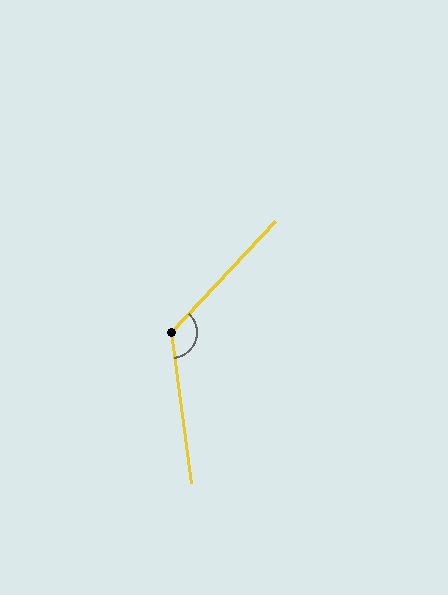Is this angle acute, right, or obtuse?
It is obtuse.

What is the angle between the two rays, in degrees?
Approximately 129 degrees.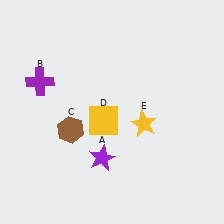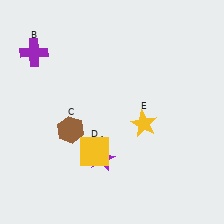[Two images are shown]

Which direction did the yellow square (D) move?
The yellow square (D) moved down.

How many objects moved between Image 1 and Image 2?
2 objects moved between the two images.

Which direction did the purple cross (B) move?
The purple cross (B) moved up.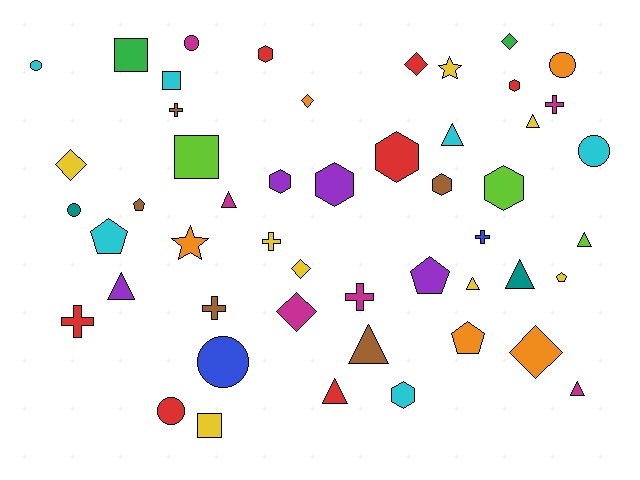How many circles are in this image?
There are 7 circles.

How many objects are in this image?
There are 50 objects.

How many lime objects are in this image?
There are 3 lime objects.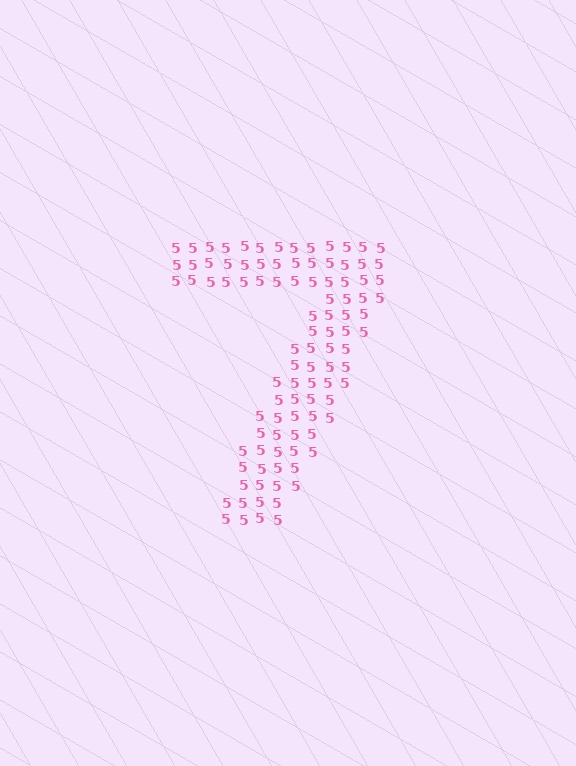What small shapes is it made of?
It is made of small digit 5's.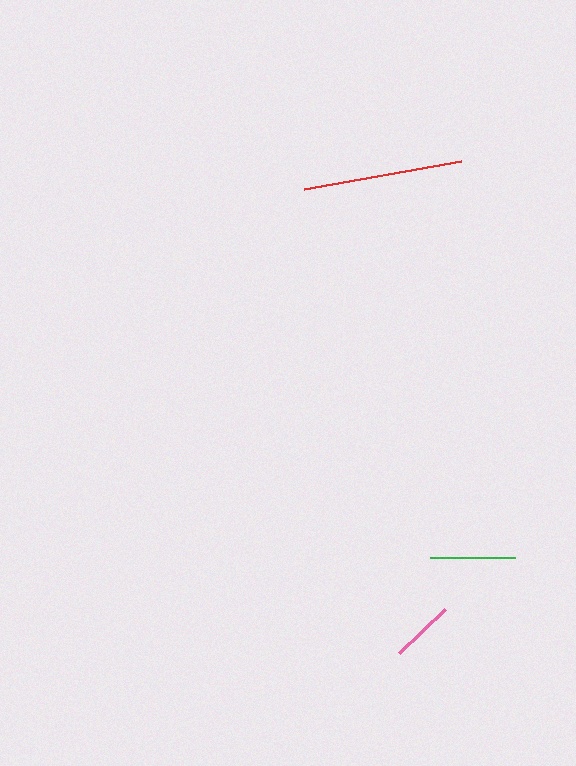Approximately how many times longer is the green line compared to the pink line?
The green line is approximately 1.3 times the length of the pink line.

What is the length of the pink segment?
The pink segment is approximately 64 pixels long.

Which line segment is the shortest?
The pink line is the shortest at approximately 64 pixels.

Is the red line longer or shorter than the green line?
The red line is longer than the green line.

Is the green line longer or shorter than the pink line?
The green line is longer than the pink line.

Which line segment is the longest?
The red line is the longest at approximately 160 pixels.